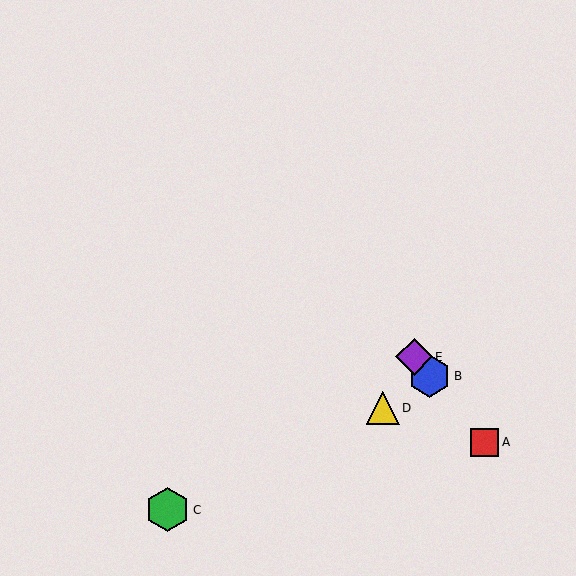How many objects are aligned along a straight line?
3 objects (A, B, E) are aligned along a straight line.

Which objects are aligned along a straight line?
Objects A, B, E are aligned along a straight line.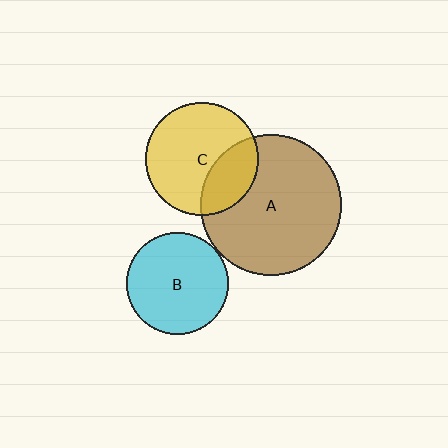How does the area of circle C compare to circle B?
Approximately 1.2 times.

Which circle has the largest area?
Circle A (brown).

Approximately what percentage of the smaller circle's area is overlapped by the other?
Approximately 30%.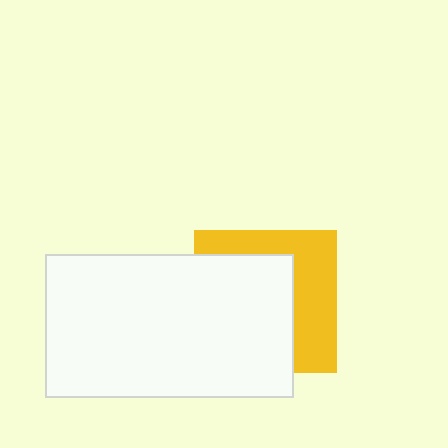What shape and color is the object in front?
The object in front is a white rectangle.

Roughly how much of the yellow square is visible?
A small part of it is visible (roughly 42%).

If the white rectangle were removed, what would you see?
You would see the complete yellow square.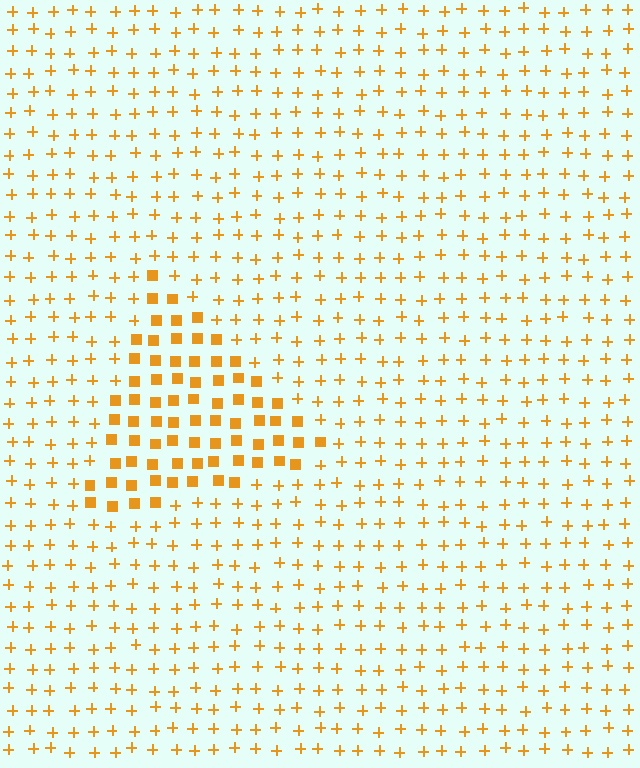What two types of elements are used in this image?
The image uses squares inside the triangle region and plus signs outside it.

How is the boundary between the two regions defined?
The boundary is defined by a change in element shape: squares inside vs. plus signs outside. All elements share the same color and spacing.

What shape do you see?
I see a triangle.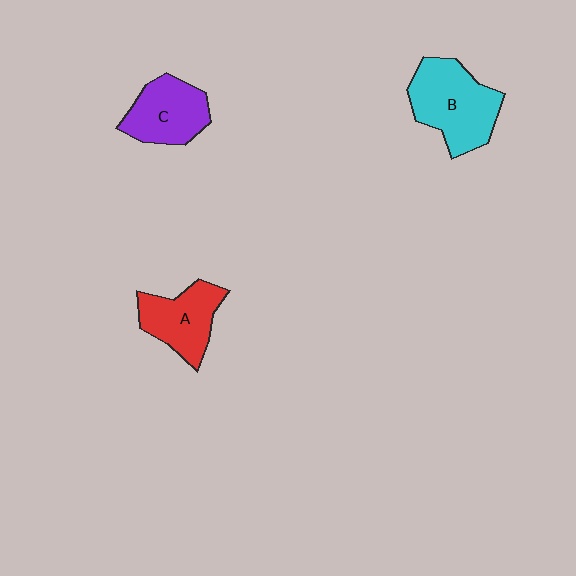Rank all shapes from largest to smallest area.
From largest to smallest: B (cyan), C (purple), A (red).